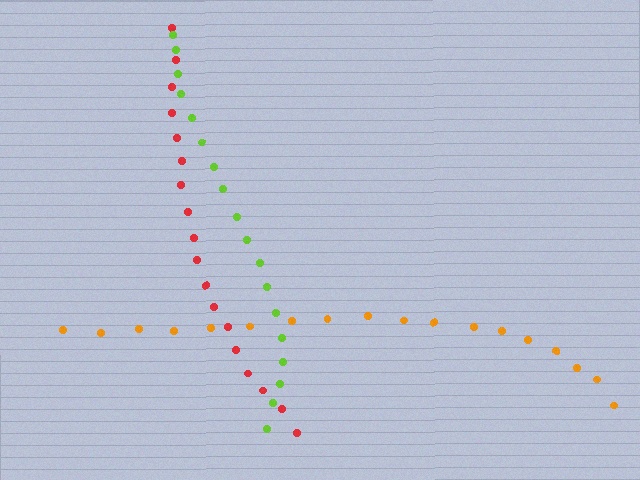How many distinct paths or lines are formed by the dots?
There are 3 distinct paths.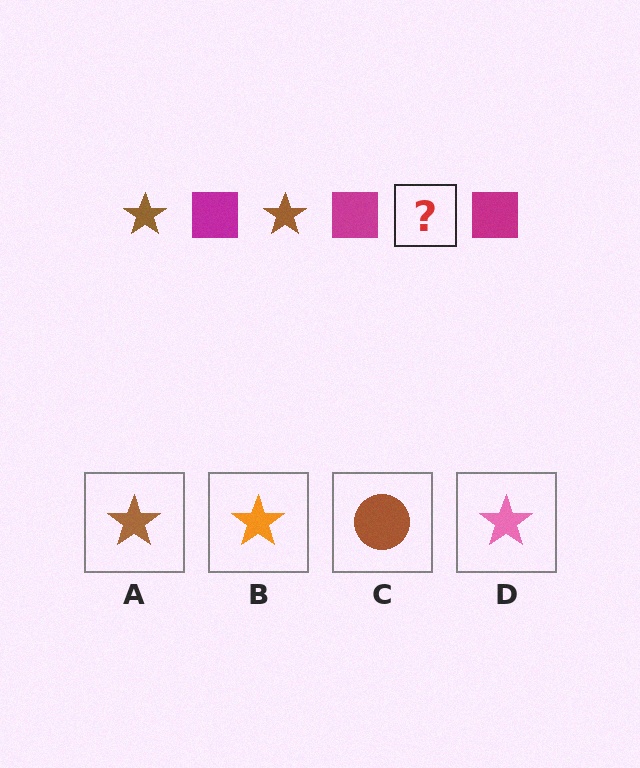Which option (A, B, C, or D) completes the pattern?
A.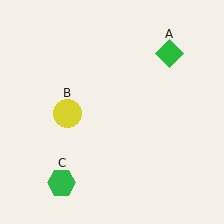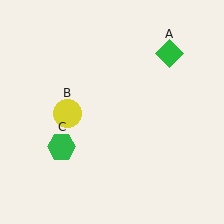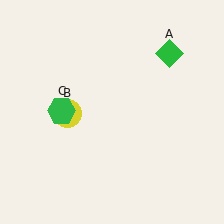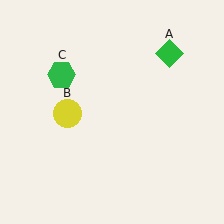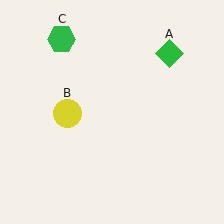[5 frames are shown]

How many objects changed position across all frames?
1 object changed position: green hexagon (object C).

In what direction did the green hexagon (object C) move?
The green hexagon (object C) moved up.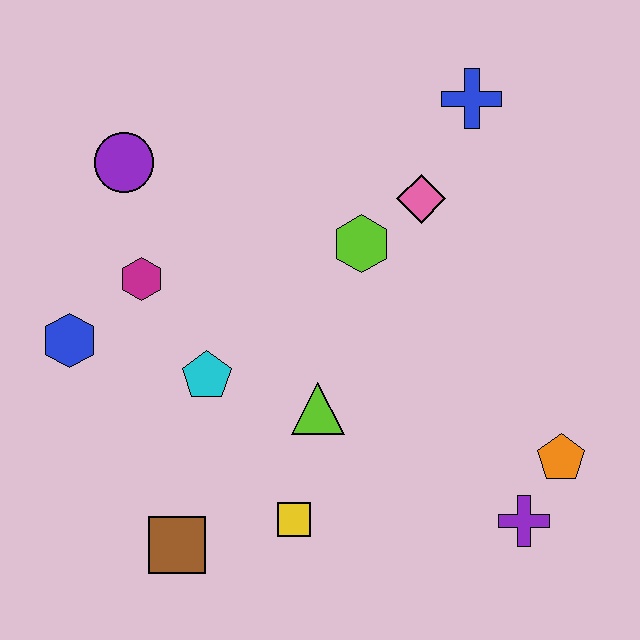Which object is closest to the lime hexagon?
The pink diamond is closest to the lime hexagon.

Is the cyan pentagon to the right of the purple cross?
No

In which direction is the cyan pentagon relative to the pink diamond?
The cyan pentagon is to the left of the pink diamond.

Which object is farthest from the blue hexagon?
The orange pentagon is farthest from the blue hexagon.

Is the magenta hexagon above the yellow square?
Yes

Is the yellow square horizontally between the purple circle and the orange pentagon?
Yes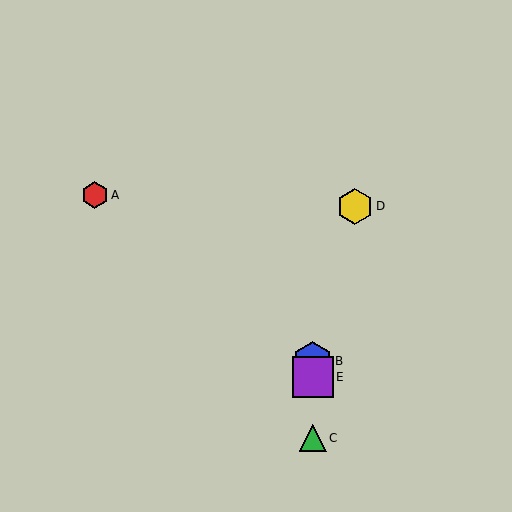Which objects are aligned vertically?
Objects B, C, E are aligned vertically.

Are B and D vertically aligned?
No, B is at x≈313 and D is at x≈355.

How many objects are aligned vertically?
3 objects (B, C, E) are aligned vertically.